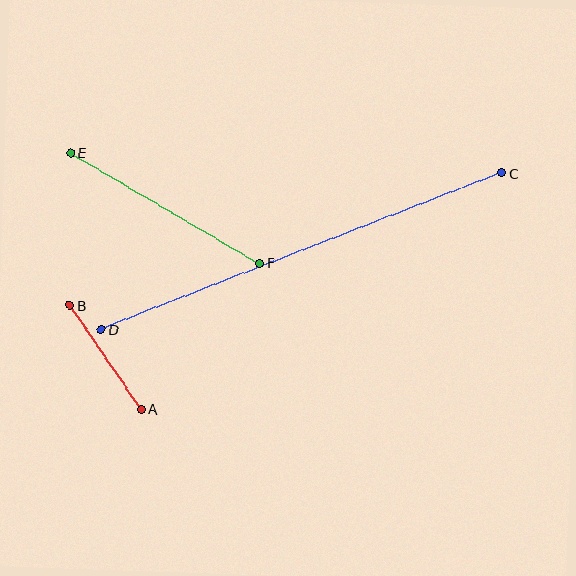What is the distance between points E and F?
The distance is approximately 219 pixels.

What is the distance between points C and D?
The distance is approximately 430 pixels.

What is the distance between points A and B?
The distance is approximately 126 pixels.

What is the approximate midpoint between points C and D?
The midpoint is at approximately (302, 251) pixels.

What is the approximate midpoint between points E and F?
The midpoint is at approximately (165, 208) pixels.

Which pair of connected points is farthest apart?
Points C and D are farthest apart.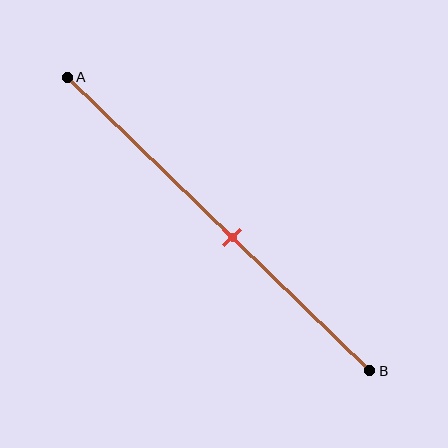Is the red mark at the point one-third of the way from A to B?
No, the mark is at about 55% from A, not at the 33% one-third point.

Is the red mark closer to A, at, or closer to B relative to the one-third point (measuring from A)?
The red mark is closer to point B than the one-third point of segment AB.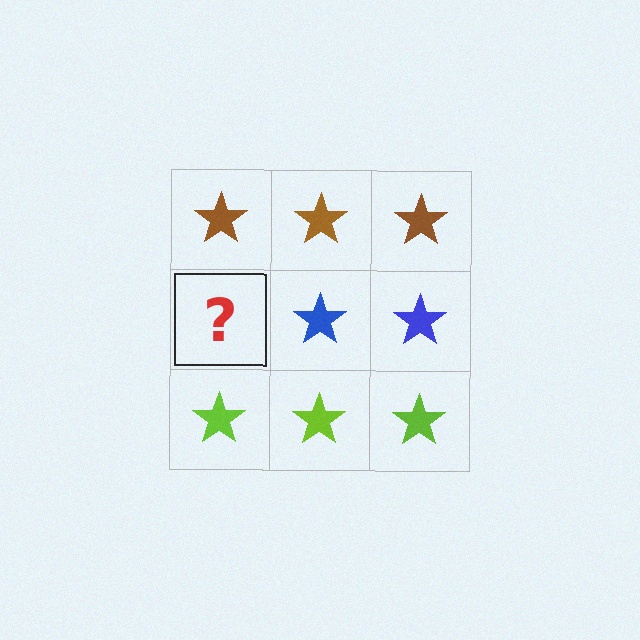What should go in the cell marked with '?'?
The missing cell should contain a blue star.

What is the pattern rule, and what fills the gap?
The rule is that each row has a consistent color. The gap should be filled with a blue star.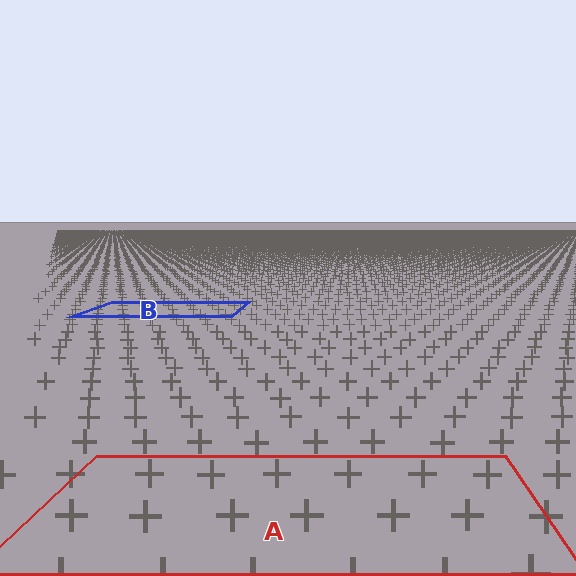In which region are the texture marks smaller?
The texture marks are smaller in region B, because it is farther away.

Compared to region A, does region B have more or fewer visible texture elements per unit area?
Region B has more texture elements per unit area — they are packed more densely because it is farther away.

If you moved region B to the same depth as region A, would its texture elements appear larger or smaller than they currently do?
They would appear larger. At a closer depth, the same texture elements are projected at a bigger on-screen size.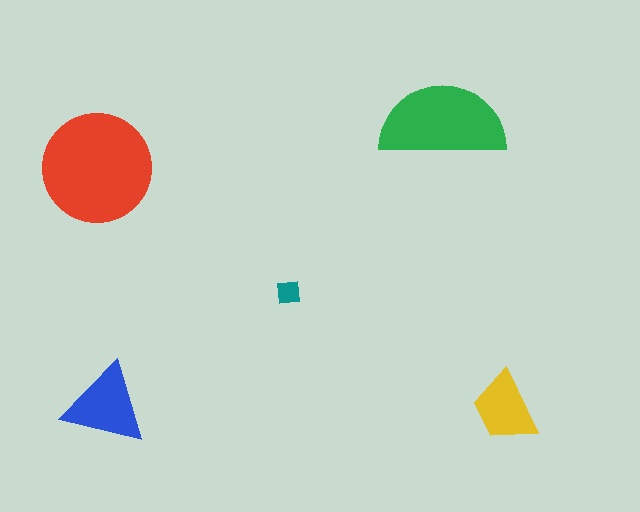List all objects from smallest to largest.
The teal square, the yellow trapezoid, the blue triangle, the green semicircle, the red circle.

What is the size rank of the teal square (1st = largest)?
5th.